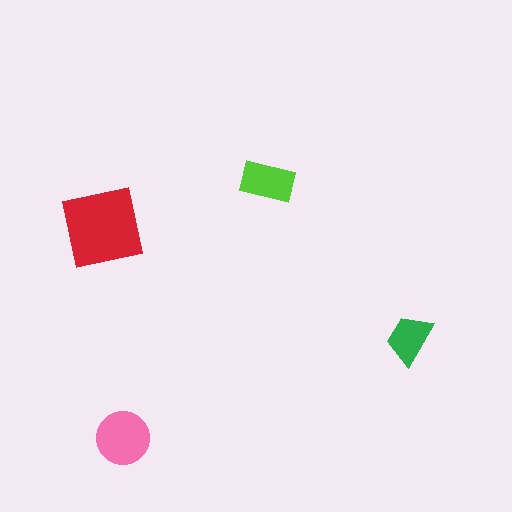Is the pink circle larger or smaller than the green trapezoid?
Larger.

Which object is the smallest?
The green trapezoid.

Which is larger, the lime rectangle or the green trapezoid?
The lime rectangle.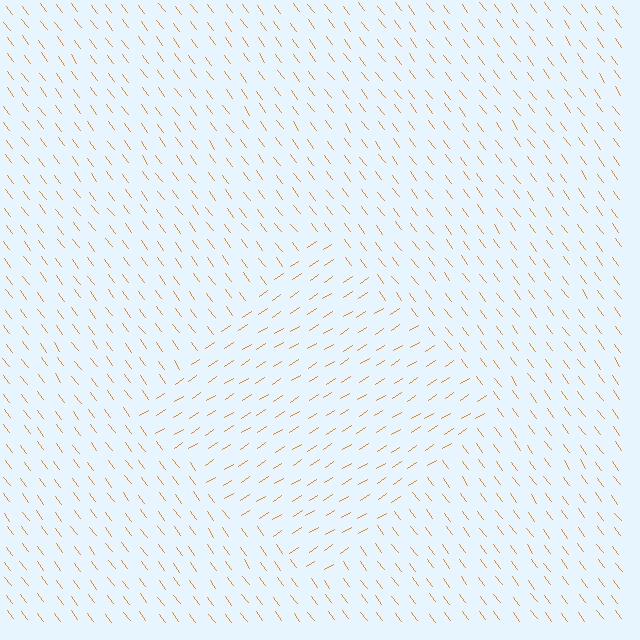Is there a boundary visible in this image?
Yes, there is a texture boundary formed by a change in line orientation.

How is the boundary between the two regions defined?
The boundary is defined purely by a change in line orientation (approximately 86 degrees difference). All lines are the same color and thickness.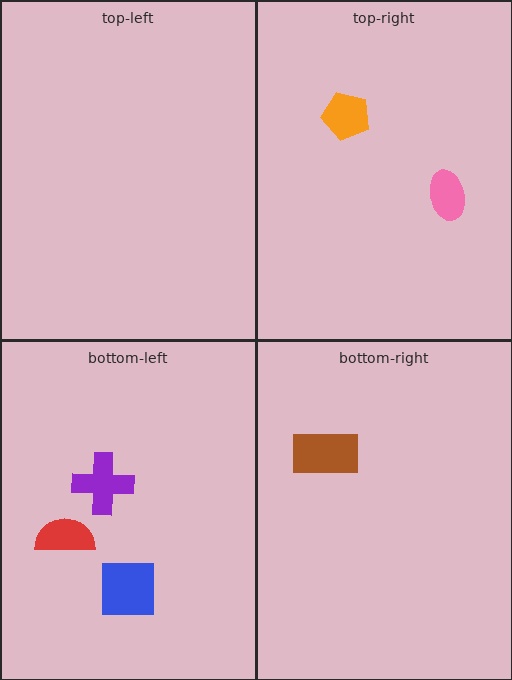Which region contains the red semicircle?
The bottom-left region.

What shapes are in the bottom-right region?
The brown rectangle.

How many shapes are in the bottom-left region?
3.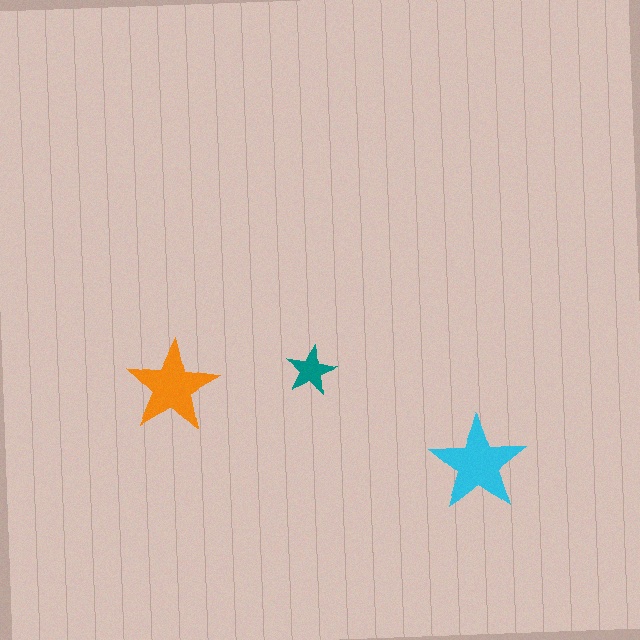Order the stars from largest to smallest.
the cyan one, the orange one, the teal one.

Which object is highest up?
The teal star is topmost.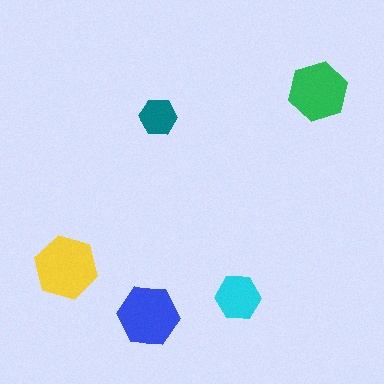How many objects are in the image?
There are 5 objects in the image.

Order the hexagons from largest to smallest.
the yellow one, the blue one, the green one, the cyan one, the teal one.